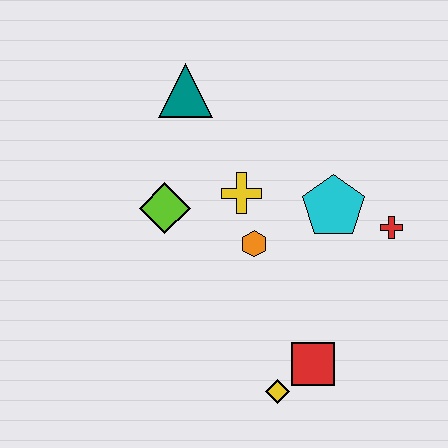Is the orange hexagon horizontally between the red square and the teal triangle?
Yes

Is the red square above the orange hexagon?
No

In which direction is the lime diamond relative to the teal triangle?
The lime diamond is below the teal triangle.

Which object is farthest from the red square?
The teal triangle is farthest from the red square.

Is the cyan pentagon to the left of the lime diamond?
No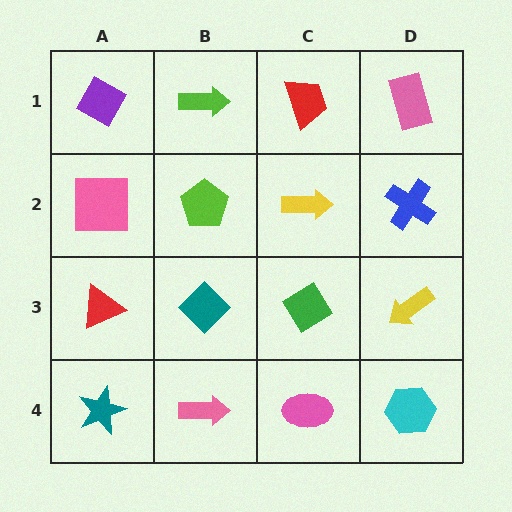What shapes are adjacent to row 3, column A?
A pink square (row 2, column A), a teal star (row 4, column A), a teal diamond (row 3, column B).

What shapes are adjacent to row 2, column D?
A pink rectangle (row 1, column D), a yellow arrow (row 3, column D), a yellow arrow (row 2, column C).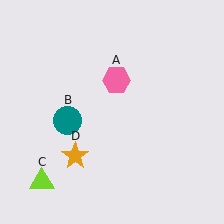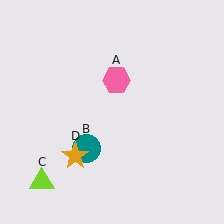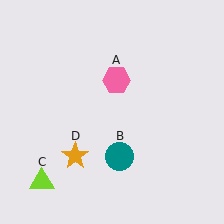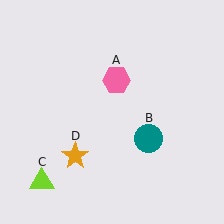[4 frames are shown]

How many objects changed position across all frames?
1 object changed position: teal circle (object B).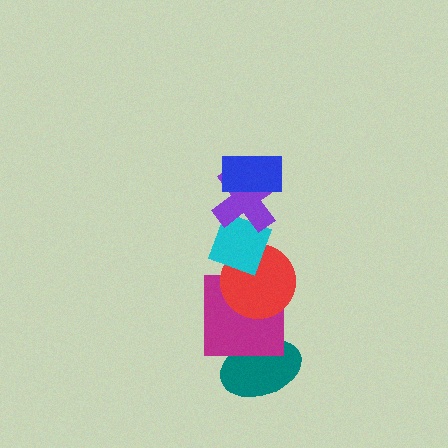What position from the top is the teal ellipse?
The teal ellipse is 6th from the top.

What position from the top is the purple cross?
The purple cross is 2nd from the top.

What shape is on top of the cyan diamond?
The purple cross is on top of the cyan diamond.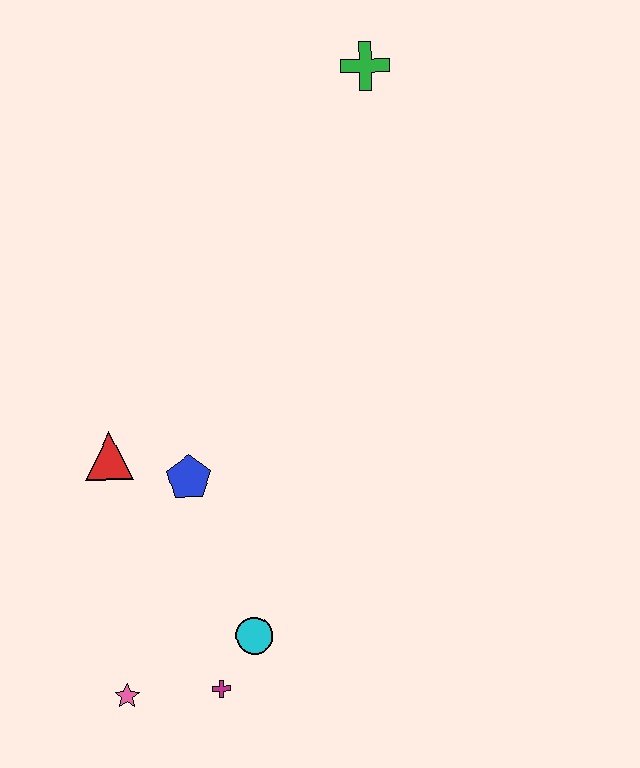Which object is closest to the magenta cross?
The cyan circle is closest to the magenta cross.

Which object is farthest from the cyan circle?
The green cross is farthest from the cyan circle.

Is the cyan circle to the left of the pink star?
No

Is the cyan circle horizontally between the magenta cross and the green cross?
Yes